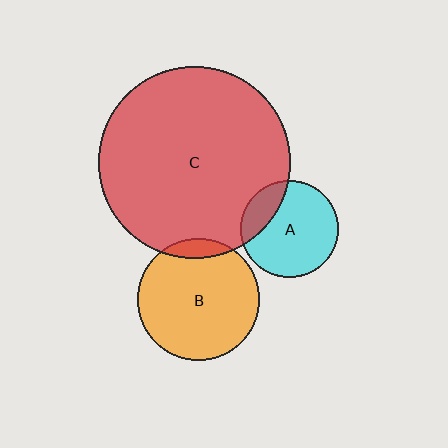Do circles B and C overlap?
Yes.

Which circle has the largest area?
Circle C (red).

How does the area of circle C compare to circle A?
Approximately 3.9 times.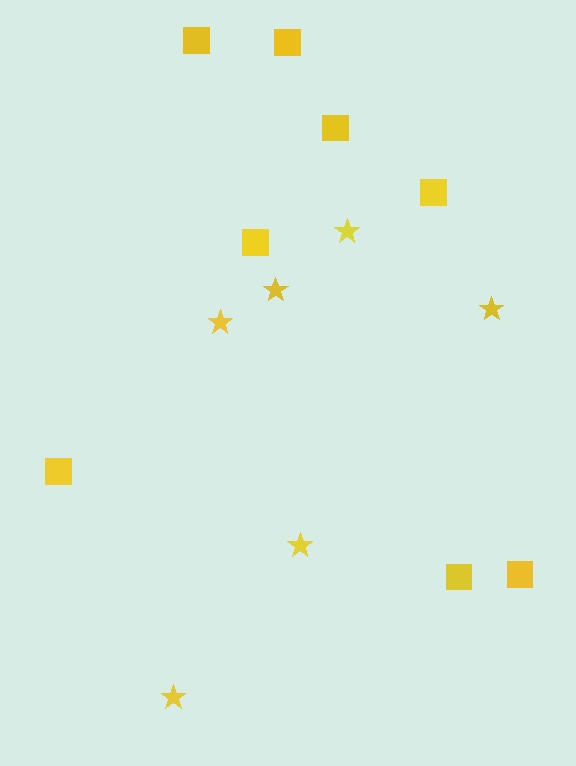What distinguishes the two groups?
There are 2 groups: one group of squares (8) and one group of stars (6).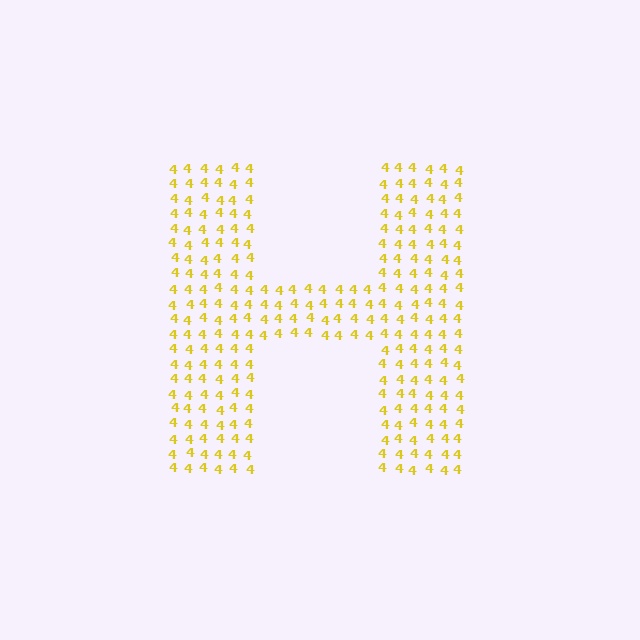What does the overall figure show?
The overall figure shows the letter H.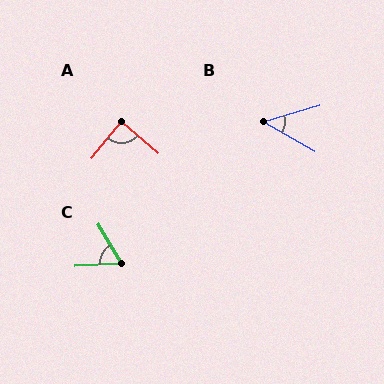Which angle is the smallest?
B, at approximately 46 degrees.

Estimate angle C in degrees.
Approximately 62 degrees.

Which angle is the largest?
A, at approximately 88 degrees.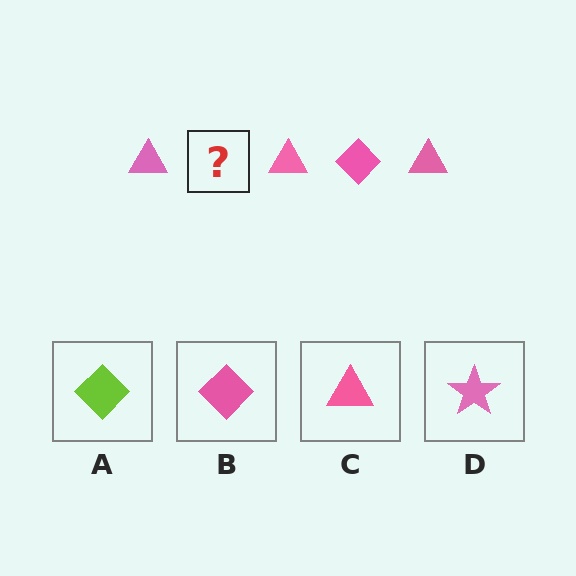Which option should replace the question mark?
Option B.